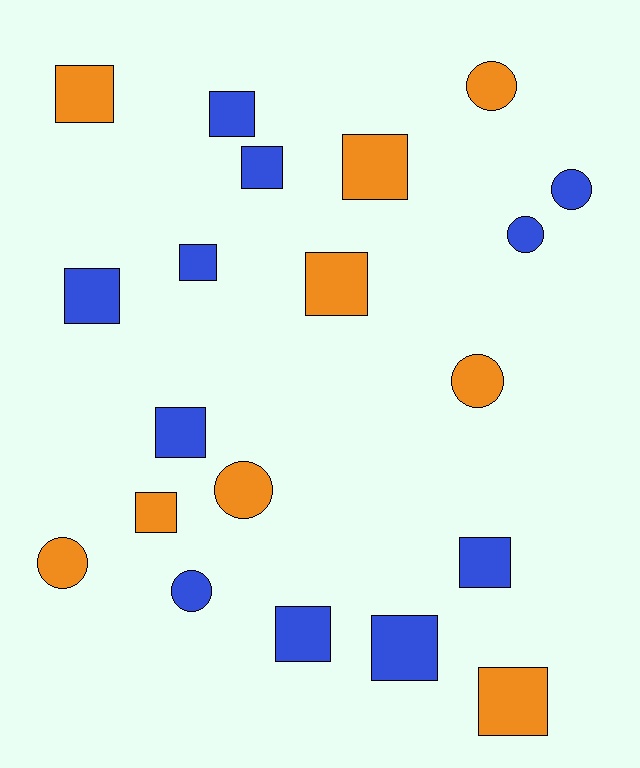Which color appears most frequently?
Blue, with 11 objects.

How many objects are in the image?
There are 20 objects.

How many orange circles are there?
There are 4 orange circles.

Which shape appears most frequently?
Square, with 13 objects.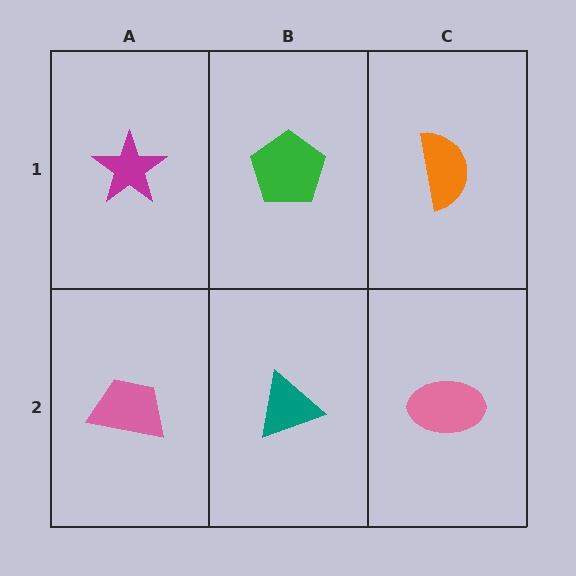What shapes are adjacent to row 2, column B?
A green pentagon (row 1, column B), a pink trapezoid (row 2, column A), a pink ellipse (row 2, column C).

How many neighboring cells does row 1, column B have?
3.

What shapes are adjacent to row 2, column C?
An orange semicircle (row 1, column C), a teal triangle (row 2, column B).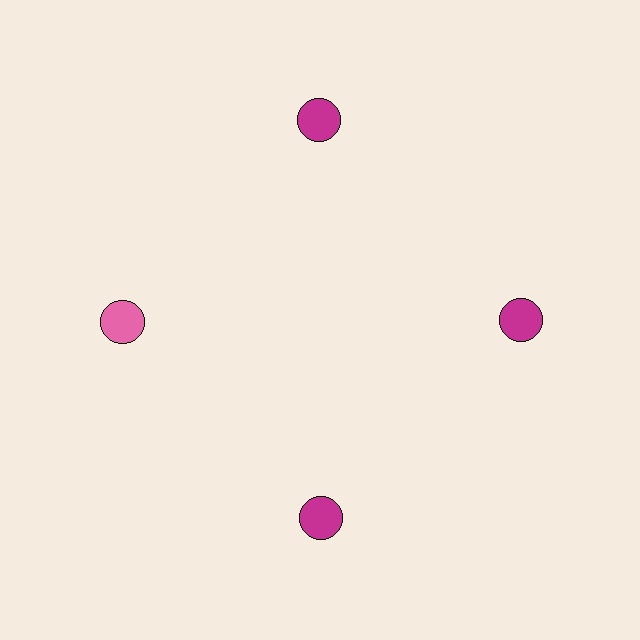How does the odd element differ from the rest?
It has a different color: pink instead of magenta.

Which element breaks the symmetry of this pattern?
The pink circle at roughly the 9 o'clock position breaks the symmetry. All other shapes are magenta circles.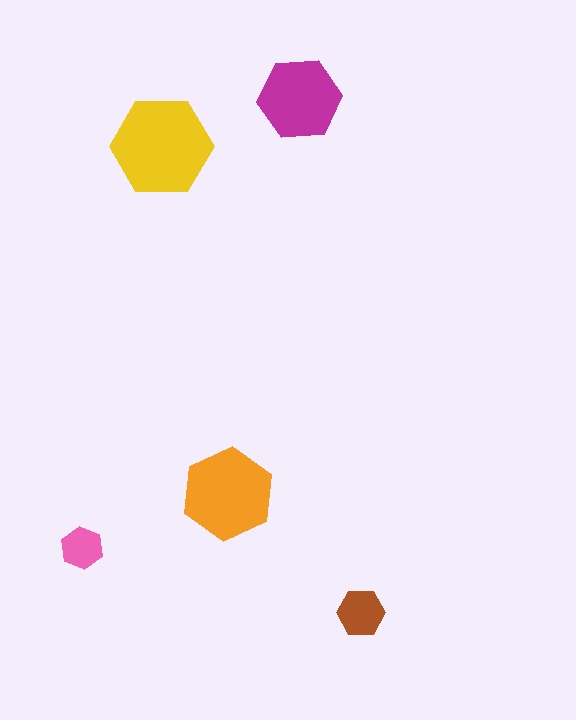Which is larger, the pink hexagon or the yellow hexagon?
The yellow one.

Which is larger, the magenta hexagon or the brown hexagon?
The magenta one.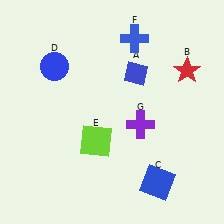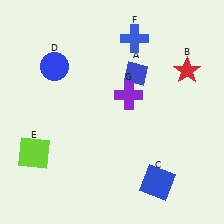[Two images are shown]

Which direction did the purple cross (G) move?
The purple cross (G) moved up.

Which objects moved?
The objects that moved are: the lime square (E), the purple cross (G).